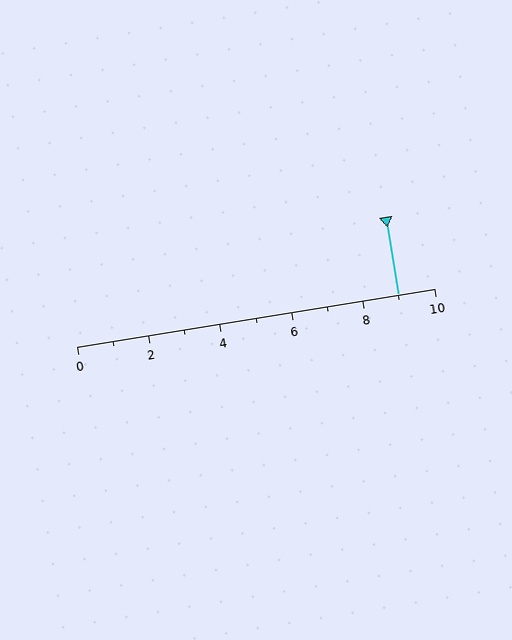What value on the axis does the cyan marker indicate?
The marker indicates approximately 9.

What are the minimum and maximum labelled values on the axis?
The axis runs from 0 to 10.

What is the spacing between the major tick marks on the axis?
The major ticks are spaced 2 apart.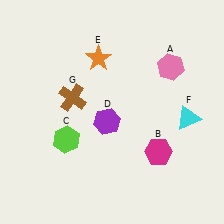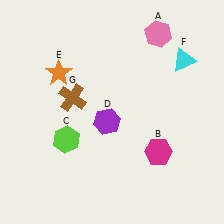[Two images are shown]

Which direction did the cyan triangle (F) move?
The cyan triangle (F) moved up.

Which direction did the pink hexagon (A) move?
The pink hexagon (A) moved up.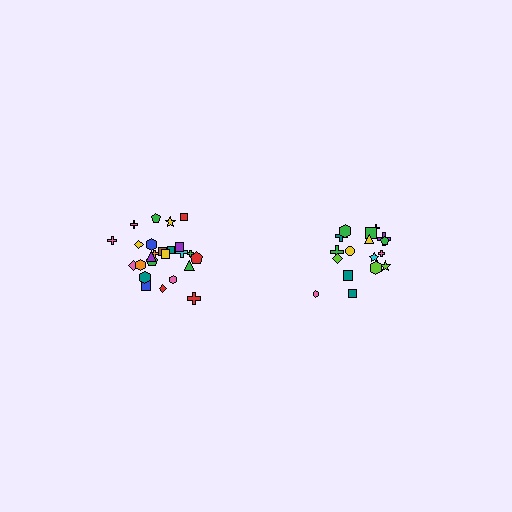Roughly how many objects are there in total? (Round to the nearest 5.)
Roughly 45 objects in total.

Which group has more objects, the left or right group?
The left group.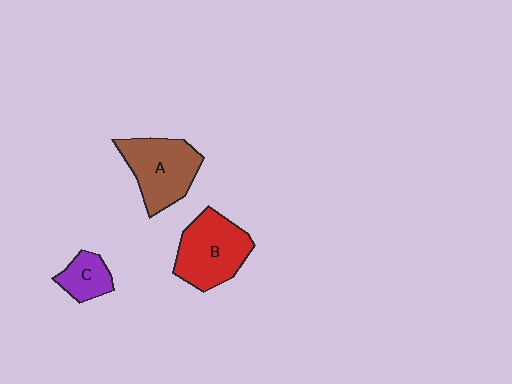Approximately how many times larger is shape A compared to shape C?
Approximately 2.2 times.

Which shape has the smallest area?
Shape C (purple).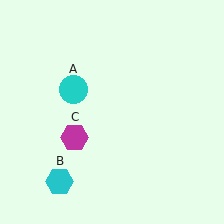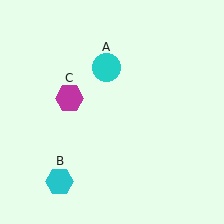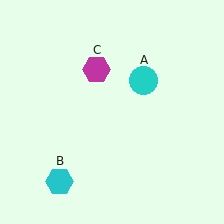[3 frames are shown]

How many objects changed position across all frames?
2 objects changed position: cyan circle (object A), magenta hexagon (object C).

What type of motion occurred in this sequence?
The cyan circle (object A), magenta hexagon (object C) rotated clockwise around the center of the scene.